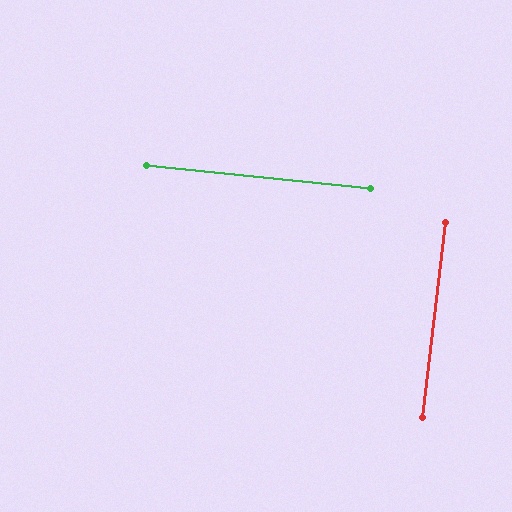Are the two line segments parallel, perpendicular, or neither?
Perpendicular — they meet at approximately 89°.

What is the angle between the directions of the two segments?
Approximately 89 degrees.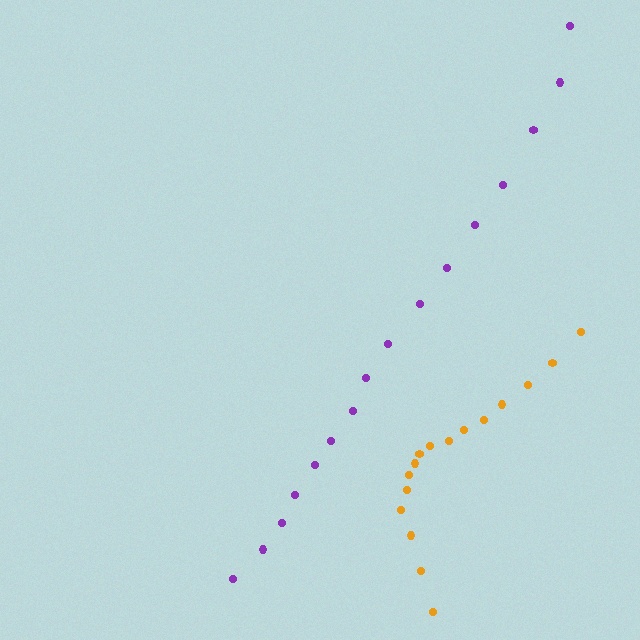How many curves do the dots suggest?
There are 2 distinct paths.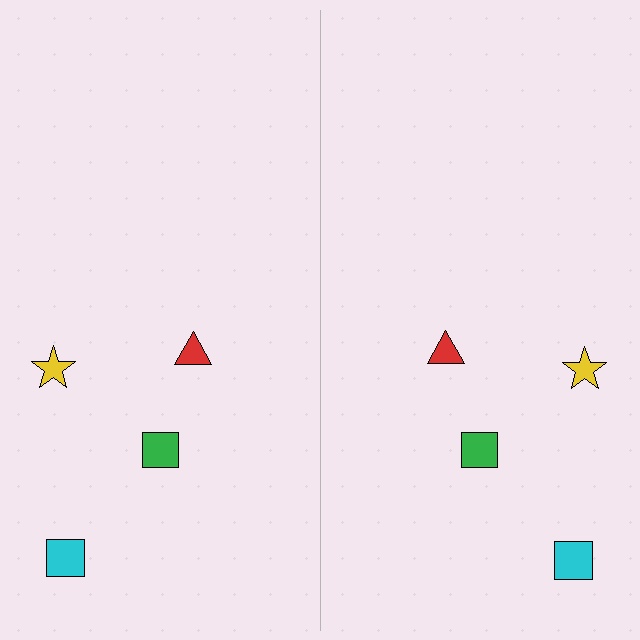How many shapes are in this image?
There are 8 shapes in this image.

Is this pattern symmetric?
Yes, this pattern has bilateral (reflection) symmetry.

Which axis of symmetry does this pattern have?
The pattern has a vertical axis of symmetry running through the center of the image.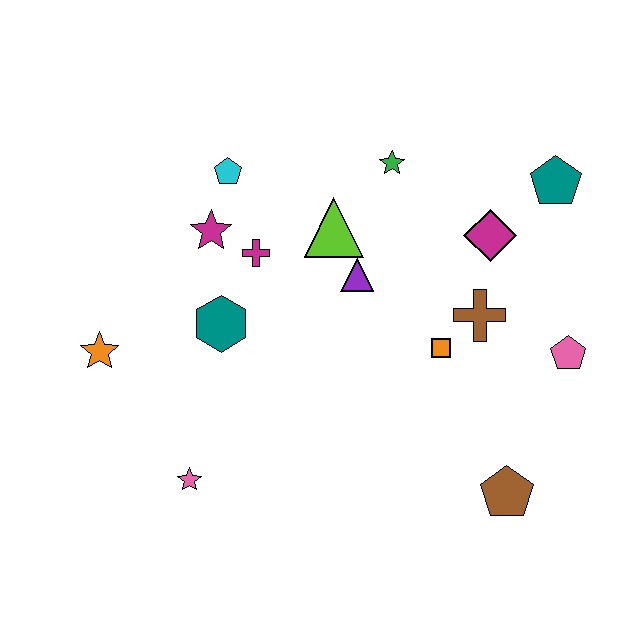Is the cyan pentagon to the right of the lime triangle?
No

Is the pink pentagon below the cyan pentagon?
Yes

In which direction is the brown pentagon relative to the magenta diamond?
The brown pentagon is below the magenta diamond.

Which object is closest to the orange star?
The teal hexagon is closest to the orange star.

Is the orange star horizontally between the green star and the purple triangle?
No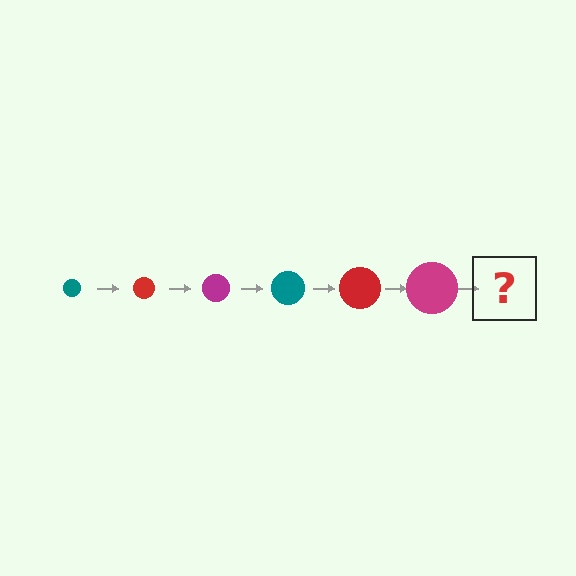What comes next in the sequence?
The next element should be a teal circle, larger than the previous one.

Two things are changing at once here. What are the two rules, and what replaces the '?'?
The two rules are that the circle grows larger each step and the color cycles through teal, red, and magenta. The '?' should be a teal circle, larger than the previous one.